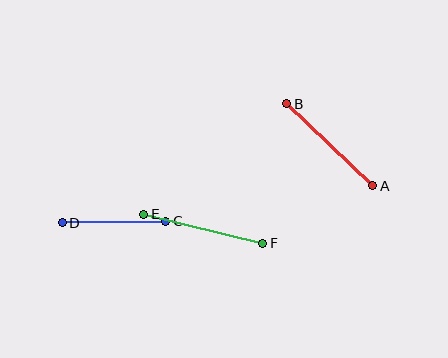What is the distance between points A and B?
The distance is approximately 119 pixels.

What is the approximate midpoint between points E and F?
The midpoint is at approximately (203, 229) pixels.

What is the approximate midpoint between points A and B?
The midpoint is at approximately (330, 145) pixels.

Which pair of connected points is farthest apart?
Points E and F are farthest apart.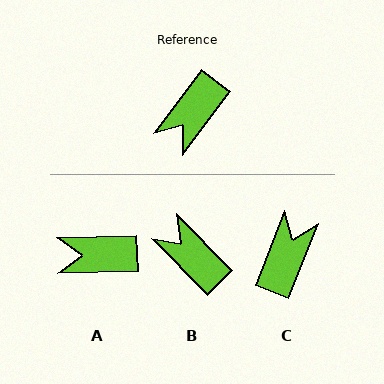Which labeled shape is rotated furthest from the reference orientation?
C, about 164 degrees away.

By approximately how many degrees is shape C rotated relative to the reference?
Approximately 164 degrees clockwise.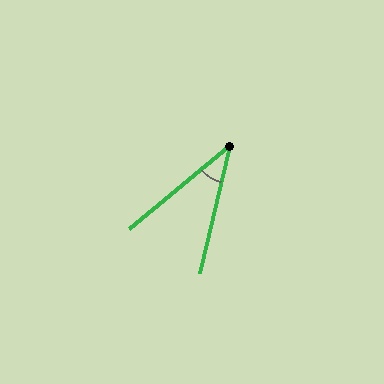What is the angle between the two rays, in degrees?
Approximately 37 degrees.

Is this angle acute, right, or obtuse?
It is acute.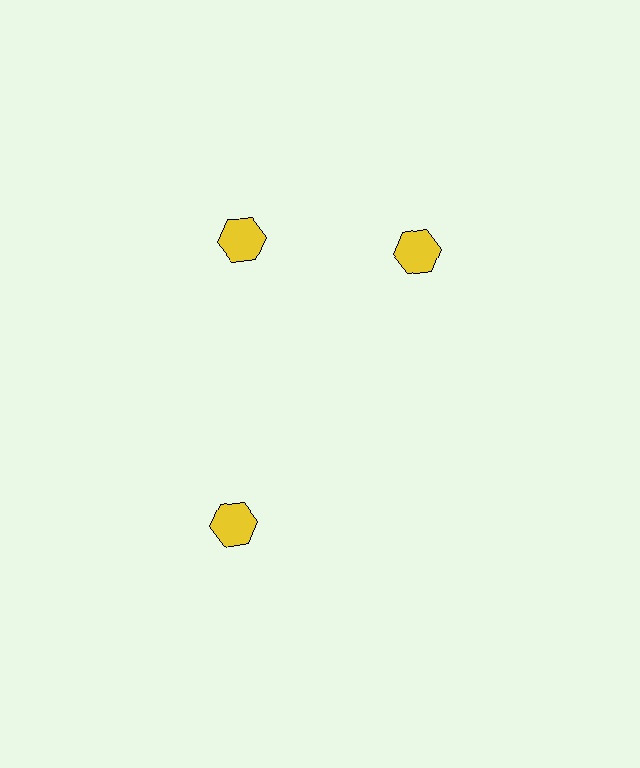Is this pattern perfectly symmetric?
No. The 3 yellow hexagons are arranged in a ring, but one element near the 3 o'clock position is rotated out of alignment along the ring, breaking the 3-fold rotational symmetry.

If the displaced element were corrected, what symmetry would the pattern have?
It would have 3-fold rotational symmetry — the pattern would map onto itself every 120 degrees.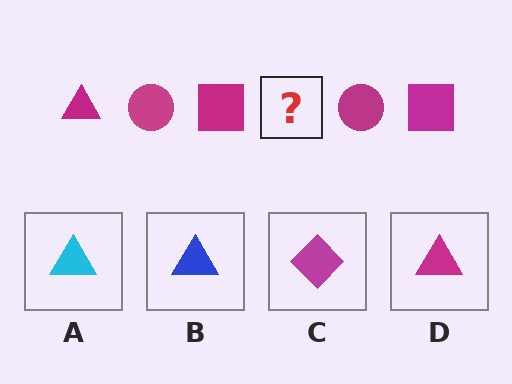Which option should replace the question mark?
Option D.